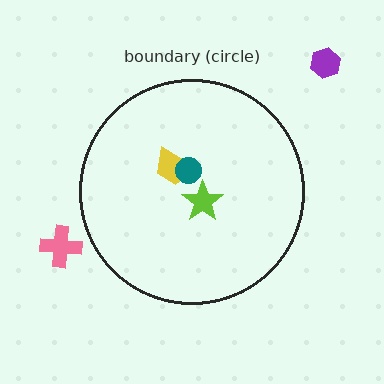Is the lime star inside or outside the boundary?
Inside.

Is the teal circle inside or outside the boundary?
Inside.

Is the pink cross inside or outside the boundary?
Outside.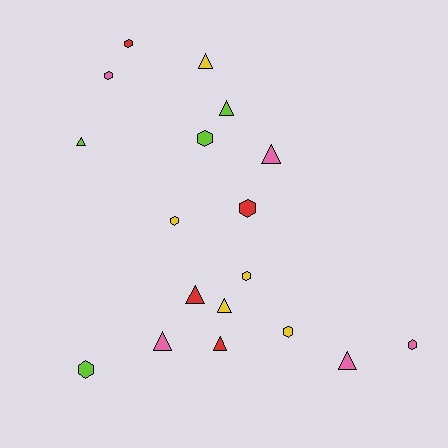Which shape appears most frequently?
Hexagon, with 9 objects.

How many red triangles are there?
There are 2 red triangles.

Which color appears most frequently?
Pink, with 5 objects.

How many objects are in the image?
There are 18 objects.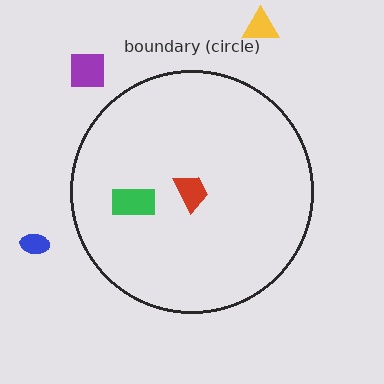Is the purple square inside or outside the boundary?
Outside.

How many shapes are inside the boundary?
2 inside, 3 outside.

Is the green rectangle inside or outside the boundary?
Inside.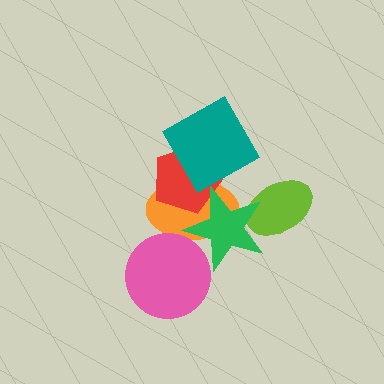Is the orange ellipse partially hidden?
Yes, it is partially covered by another shape.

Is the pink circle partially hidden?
Yes, it is partially covered by another shape.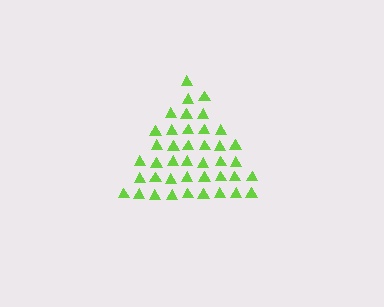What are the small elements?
The small elements are triangles.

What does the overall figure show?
The overall figure shows a triangle.